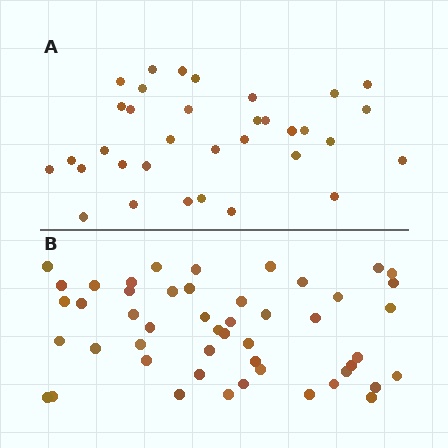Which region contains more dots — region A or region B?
Region B (the bottom region) has more dots.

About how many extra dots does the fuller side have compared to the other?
Region B has approximately 15 more dots than region A.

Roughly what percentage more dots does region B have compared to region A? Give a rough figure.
About 45% more.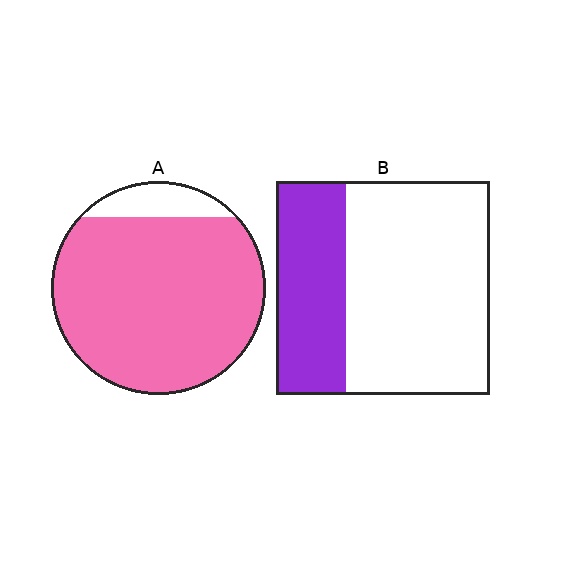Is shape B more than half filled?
No.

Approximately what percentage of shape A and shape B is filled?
A is approximately 90% and B is approximately 35%.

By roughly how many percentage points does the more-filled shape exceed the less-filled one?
By roughly 55 percentage points (A over B).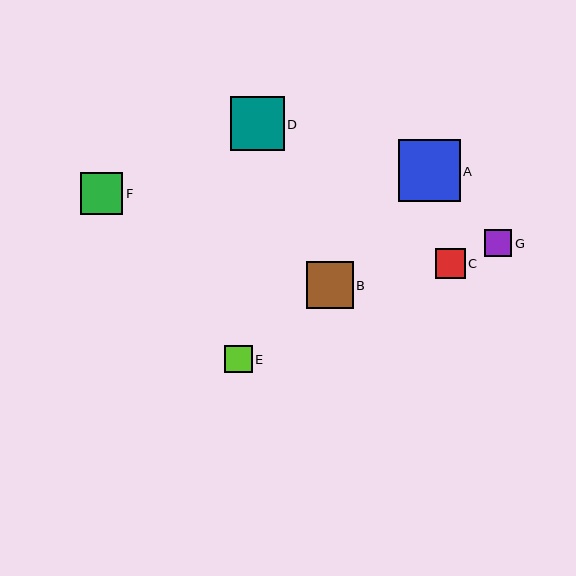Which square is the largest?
Square A is the largest with a size of approximately 62 pixels.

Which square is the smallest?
Square E is the smallest with a size of approximately 27 pixels.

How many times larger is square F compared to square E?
Square F is approximately 1.5 times the size of square E.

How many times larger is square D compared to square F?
Square D is approximately 1.3 times the size of square F.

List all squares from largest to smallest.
From largest to smallest: A, D, B, F, C, G, E.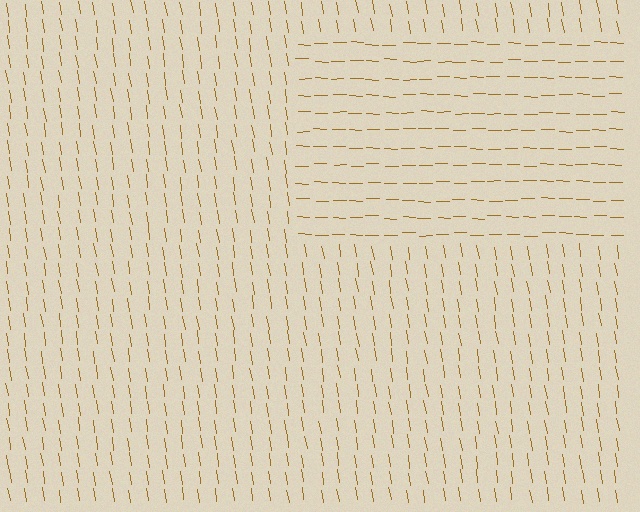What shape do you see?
I see a rectangle.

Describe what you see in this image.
The image is filled with small brown line segments. A rectangle region in the image has lines oriented differently from the surrounding lines, creating a visible texture boundary.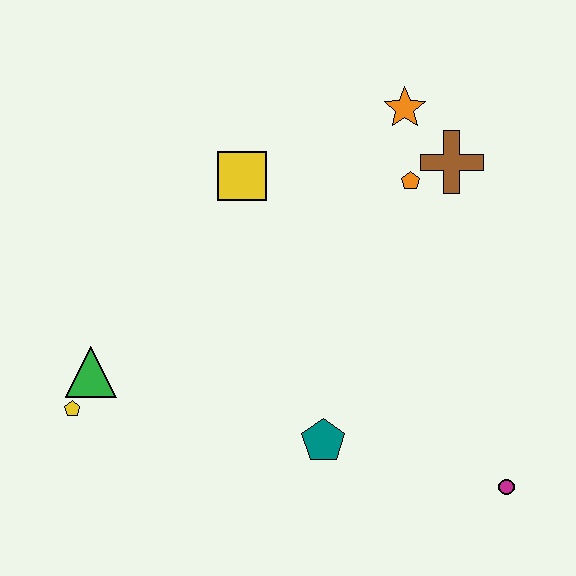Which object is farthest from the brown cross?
The yellow pentagon is farthest from the brown cross.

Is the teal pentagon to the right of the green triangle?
Yes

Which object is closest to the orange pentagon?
The brown cross is closest to the orange pentagon.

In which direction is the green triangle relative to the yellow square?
The green triangle is below the yellow square.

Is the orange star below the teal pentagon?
No